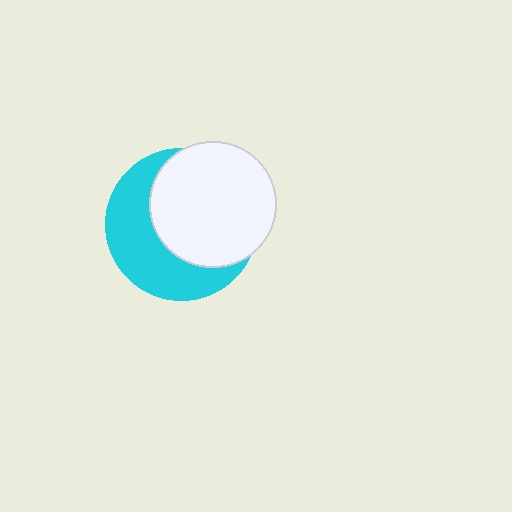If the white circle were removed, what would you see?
You would see the complete cyan circle.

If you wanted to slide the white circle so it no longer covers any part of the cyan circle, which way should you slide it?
Slide it toward the upper-right — that is the most direct way to separate the two shapes.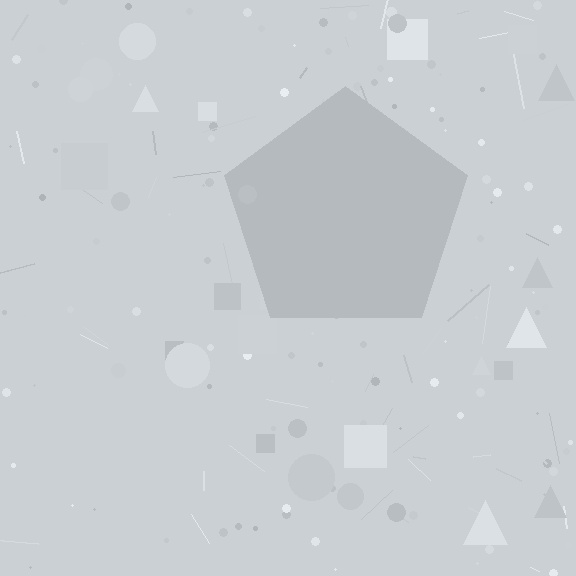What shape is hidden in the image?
A pentagon is hidden in the image.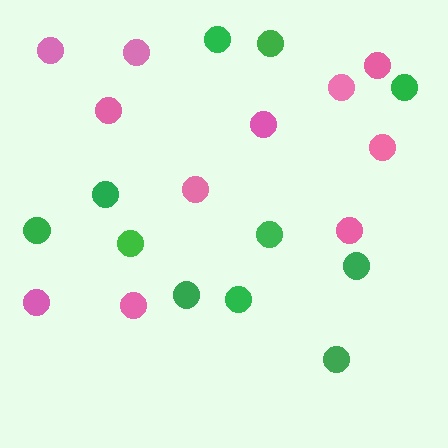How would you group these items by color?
There are 2 groups: one group of green circles (11) and one group of pink circles (11).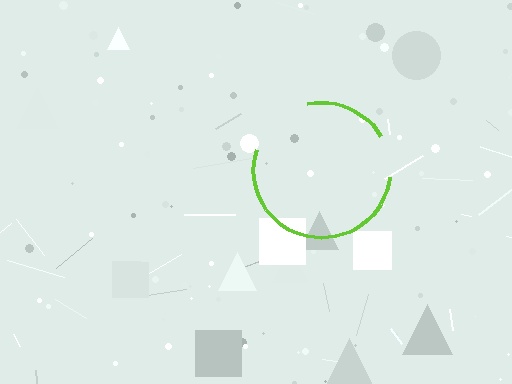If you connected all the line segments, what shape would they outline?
They would outline a circle.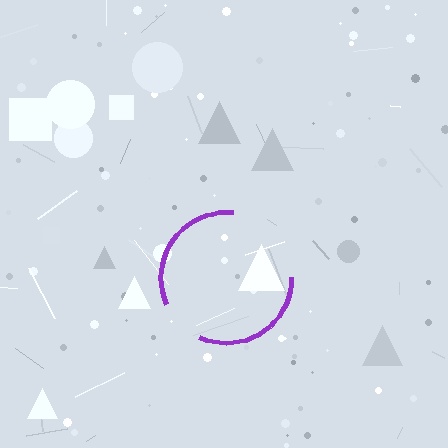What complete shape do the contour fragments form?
The contour fragments form a circle.